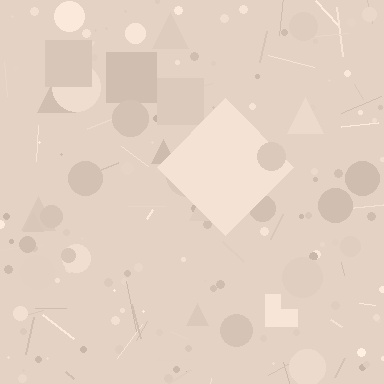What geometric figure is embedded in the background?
A diamond is embedded in the background.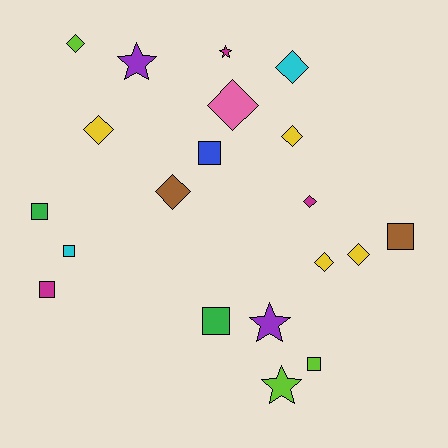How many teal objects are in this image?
There are no teal objects.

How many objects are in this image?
There are 20 objects.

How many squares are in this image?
There are 7 squares.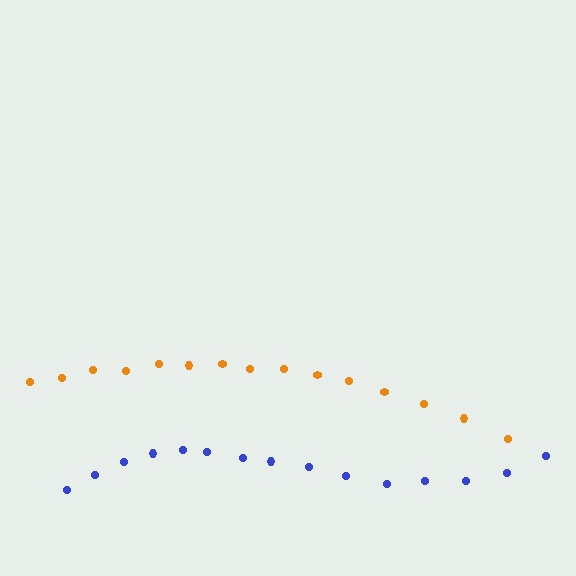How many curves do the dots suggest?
There are 2 distinct paths.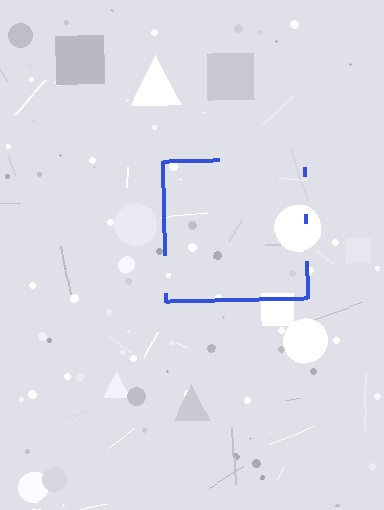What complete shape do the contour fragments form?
The contour fragments form a square.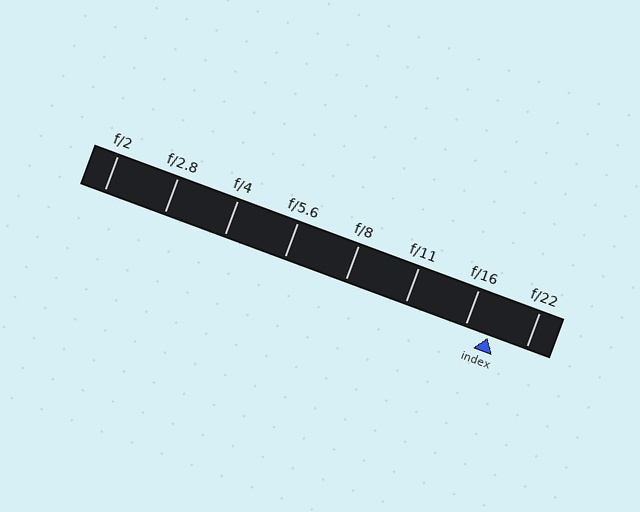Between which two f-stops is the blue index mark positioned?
The index mark is between f/16 and f/22.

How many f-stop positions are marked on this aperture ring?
There are 8 f-stop positions marked.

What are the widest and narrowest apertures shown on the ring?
The widest aperture shown is f/2 and the narrowest is f/22.